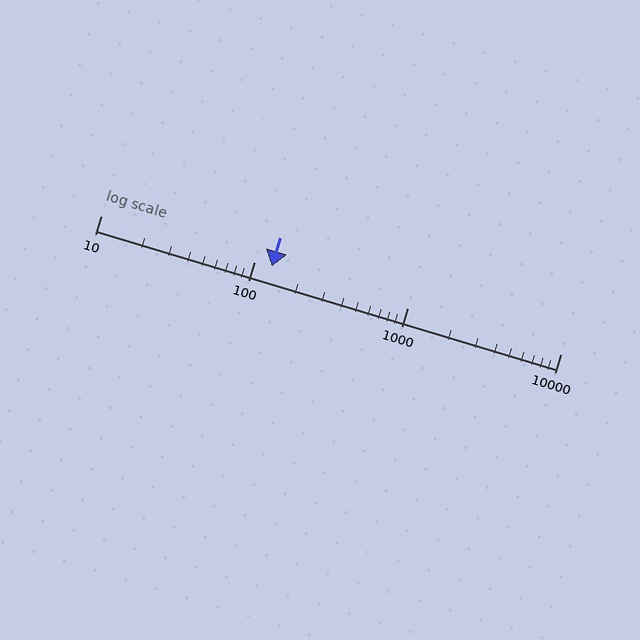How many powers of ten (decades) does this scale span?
The scale spans 3 decades, from 10 to 10000.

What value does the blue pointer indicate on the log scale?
The pointer indicates approximately 130.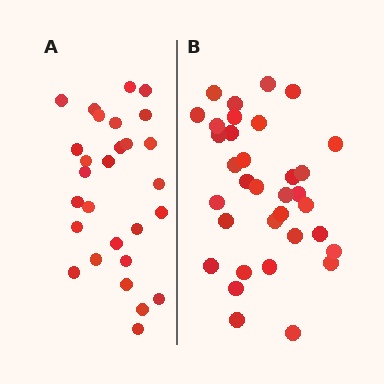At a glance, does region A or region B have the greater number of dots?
Region B (the right region) has more dots.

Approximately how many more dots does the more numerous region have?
Region B has about 6 more dots than region A.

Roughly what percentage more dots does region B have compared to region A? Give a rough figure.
About 20% more.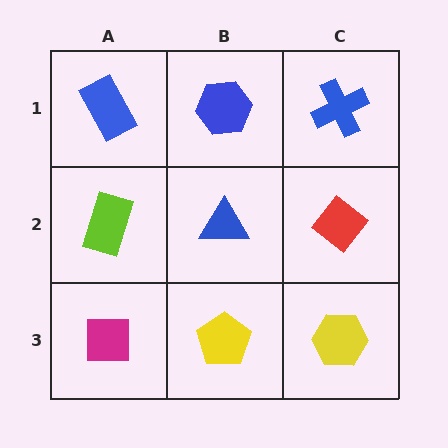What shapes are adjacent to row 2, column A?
A blue rectangle (row 1, column A), a magenta square (row 3, column A), a blue triangle (row 2, column B).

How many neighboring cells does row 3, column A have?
2.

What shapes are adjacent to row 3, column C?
A red diamond (row 2, column C), a yellow pentagon (row 3, column B).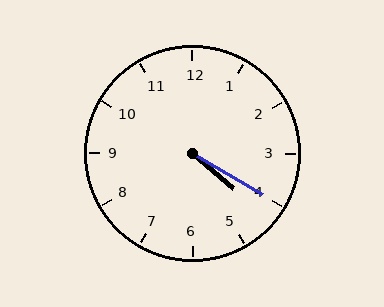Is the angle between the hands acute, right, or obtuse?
It is acute.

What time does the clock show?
4:20.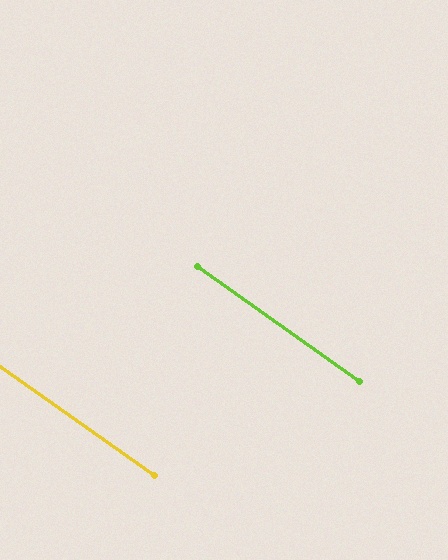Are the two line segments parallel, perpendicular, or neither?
Parallel — their directions differ by only 0.5°.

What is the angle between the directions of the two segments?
Approximately 0 degrees.